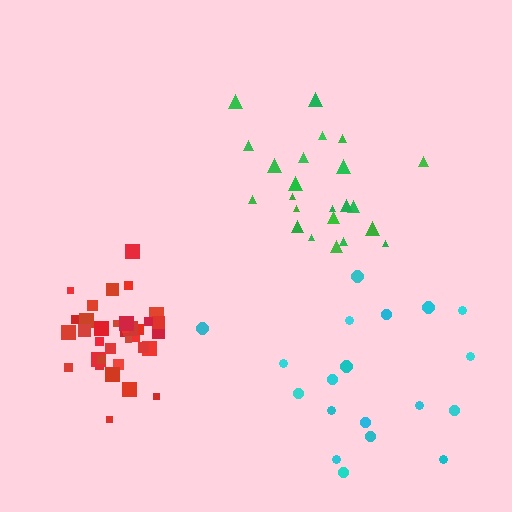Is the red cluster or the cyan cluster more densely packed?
Red.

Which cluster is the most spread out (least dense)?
Cyan.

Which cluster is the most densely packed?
Red.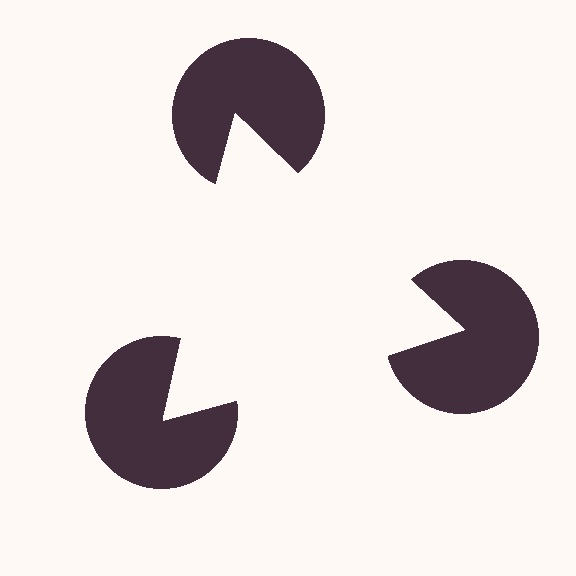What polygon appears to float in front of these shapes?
An illusory triangle — its edges are inferred from the aligned wedge cuts in the pac-man discs, not physically drawn.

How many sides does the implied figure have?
3 sides.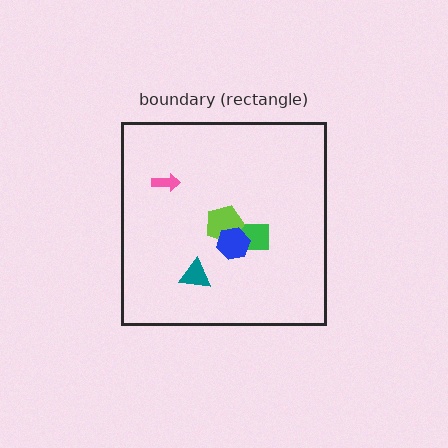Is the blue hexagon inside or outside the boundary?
Inside.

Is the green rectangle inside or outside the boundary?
Inside.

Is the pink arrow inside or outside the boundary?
Inside.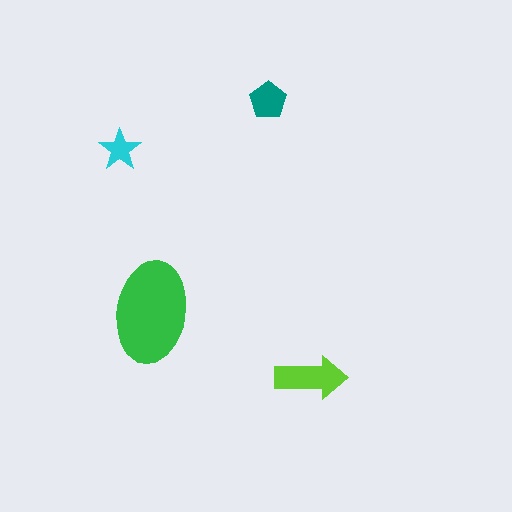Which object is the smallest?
The cyan star.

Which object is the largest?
The green ellipse.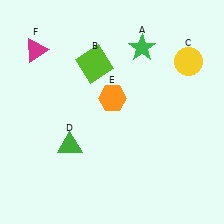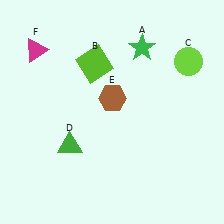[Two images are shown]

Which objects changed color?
C changed from yellow to lime. E changed from orange to brown.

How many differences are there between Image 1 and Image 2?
There are 2 differences between the two images.